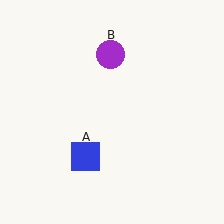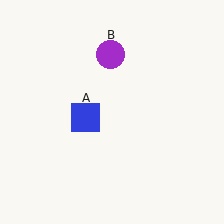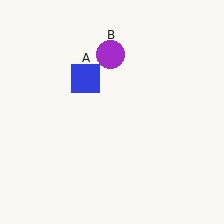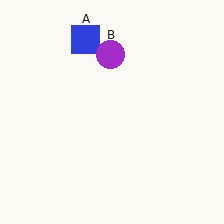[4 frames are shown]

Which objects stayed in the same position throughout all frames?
Purple circle (object B) remained stationary.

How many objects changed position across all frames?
1 object changed position: blue square (object A).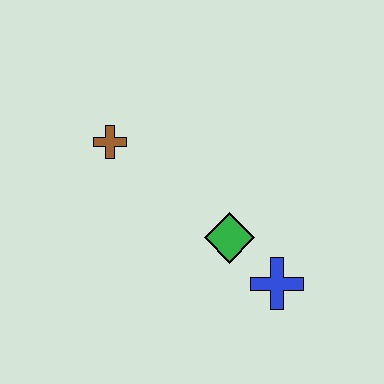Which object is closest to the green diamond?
The blue cross is closest to the green diamond.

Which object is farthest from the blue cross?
The brown cross is farthest from the blue cross.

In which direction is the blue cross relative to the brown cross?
The blue cross is to the right of the brown cross.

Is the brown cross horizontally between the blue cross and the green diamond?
No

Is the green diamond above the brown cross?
No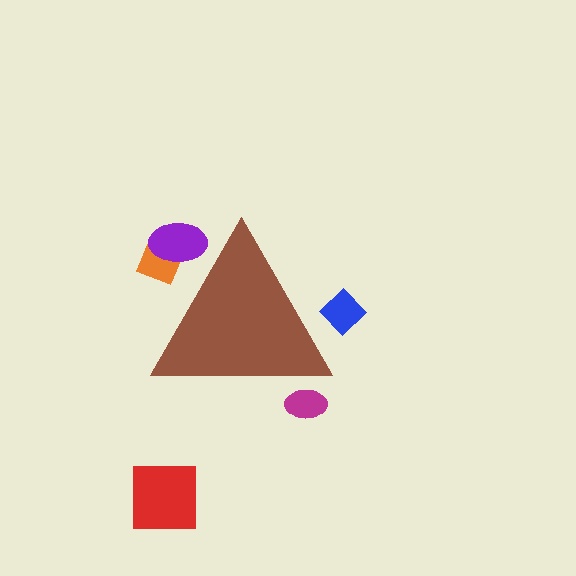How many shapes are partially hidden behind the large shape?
4 shapes are partially hidden.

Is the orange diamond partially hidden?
Yes, the orange diamond is partially hidden behind the brown triangle.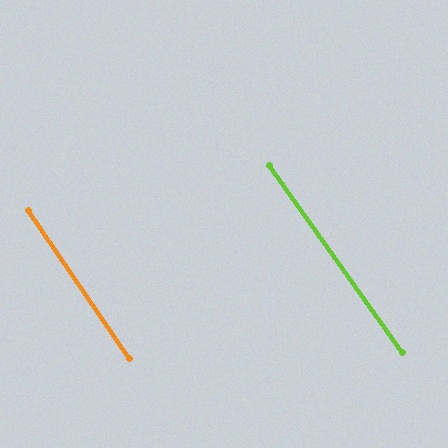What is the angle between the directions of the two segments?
Approximately 1 degree.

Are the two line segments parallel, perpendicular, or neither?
Parallel — their directions differ by only 1.0°.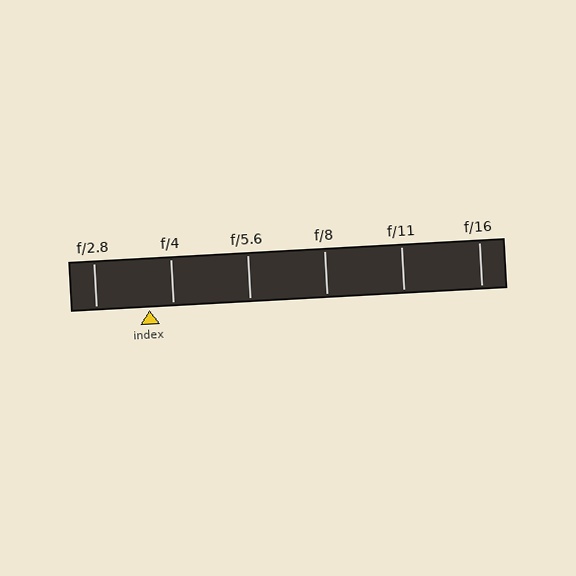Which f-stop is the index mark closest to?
The index mark is closest to f/4.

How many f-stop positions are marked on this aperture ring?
There are 6 f-stop positions marked.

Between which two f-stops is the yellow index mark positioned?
The index mark is between f/2.8 and f/4.